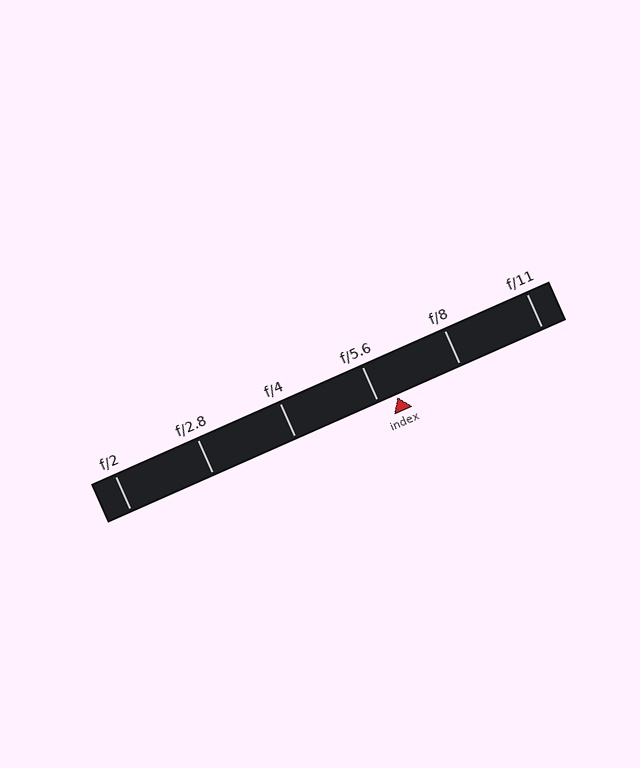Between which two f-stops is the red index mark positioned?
The index mark is between f/5.6 and f/8.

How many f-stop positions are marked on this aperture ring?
There are 6 f-stop positions marked.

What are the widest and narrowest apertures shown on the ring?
The widest aperture shown is f/2 and the narrowest is f/11.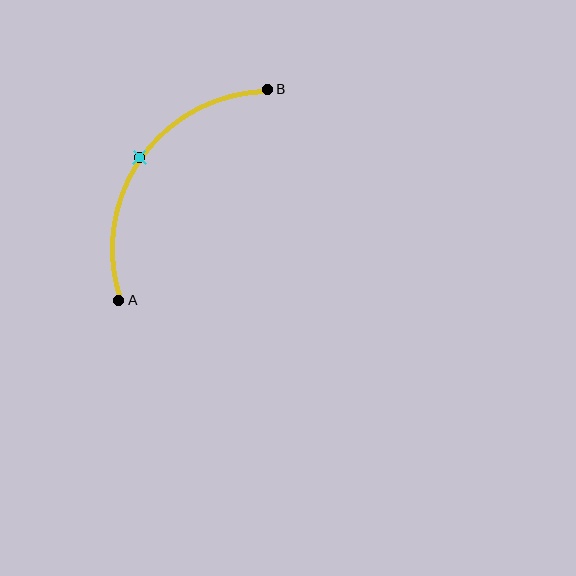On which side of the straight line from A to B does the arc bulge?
The arc bulges above and to the left of the straight line connecting A and B.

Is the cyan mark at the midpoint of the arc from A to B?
Yes. The cyan mark lies on the arc at equal arc-length from both A and B — it is the arc midpoint.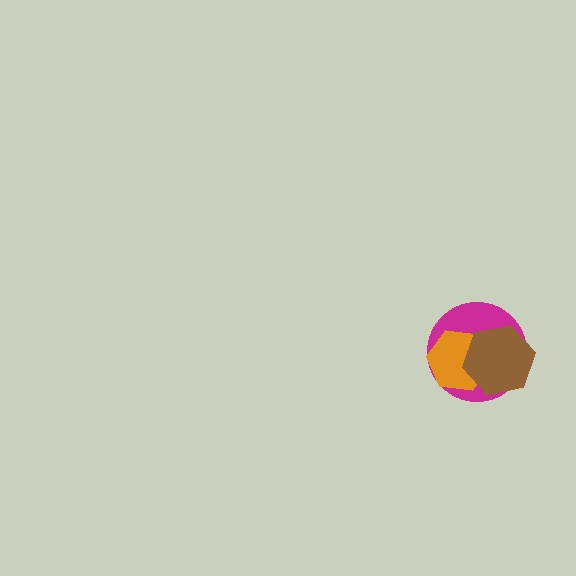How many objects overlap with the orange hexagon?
2 objects overlap with the orange hexagon.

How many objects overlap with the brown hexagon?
2 objects overlap with the brown hexagon.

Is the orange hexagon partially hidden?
Yes, it is partially covered by another shape.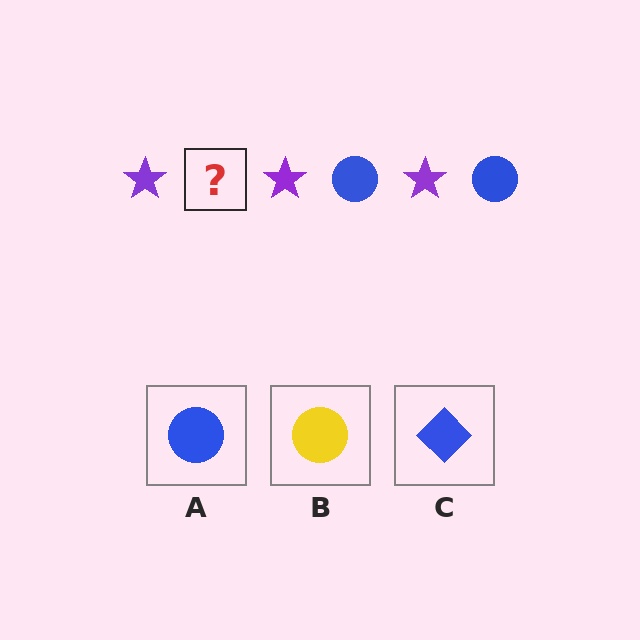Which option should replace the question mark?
Option A.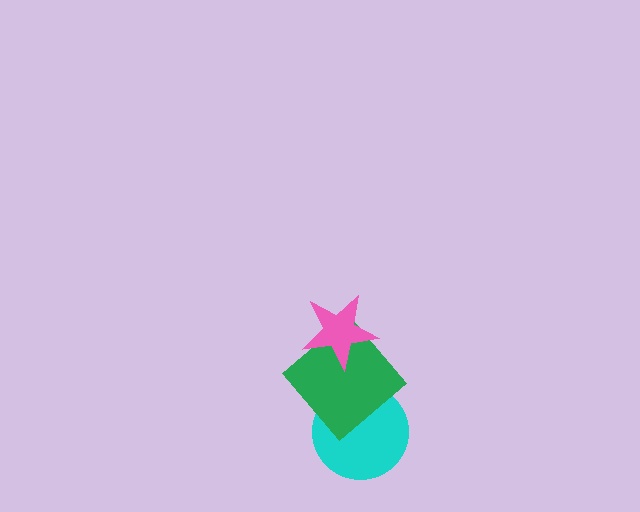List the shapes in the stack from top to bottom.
From top to bottom: the pink star, the green diamond, the cyan circle.